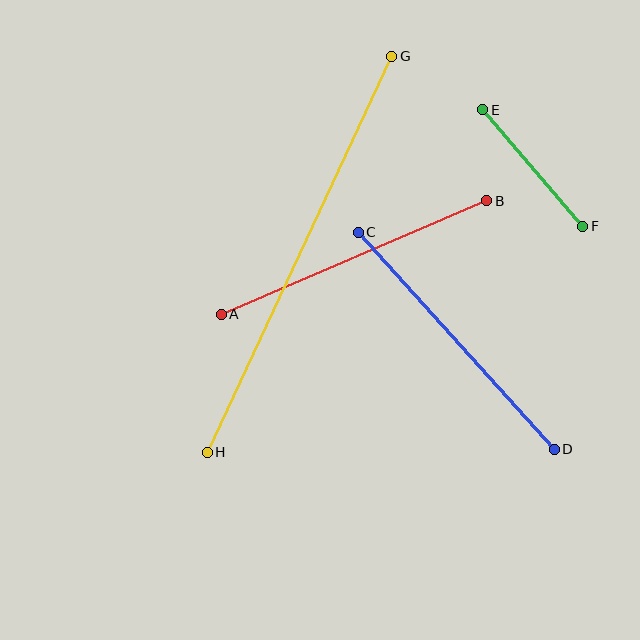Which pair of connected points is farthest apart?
Points G and H are farthest apart.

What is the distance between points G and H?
The distance is approximately 437 pixels.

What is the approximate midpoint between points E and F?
The midpoint is at approximately (533, 168) pixels.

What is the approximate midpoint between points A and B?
The midpoint is at approximately (354, 257) pixels.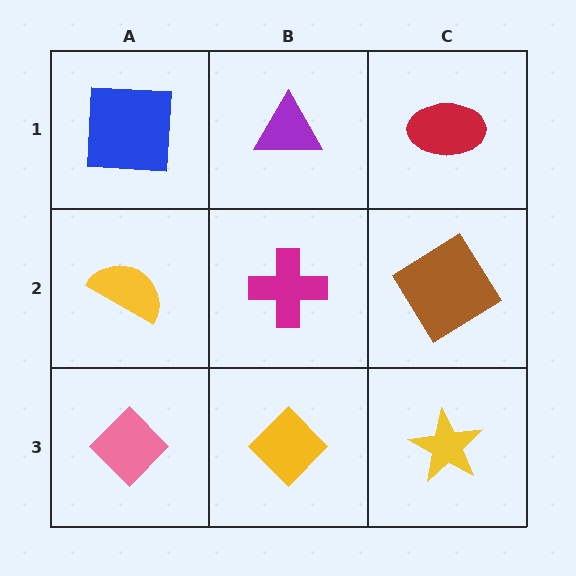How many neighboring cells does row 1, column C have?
2.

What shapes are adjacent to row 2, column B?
A purple triangle (row 1, column B), a yellow diamond (row 3, column B), a yellow semicircle (row 2, column A), a brown diamond (row 2, column C).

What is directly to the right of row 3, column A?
A yellow diamond.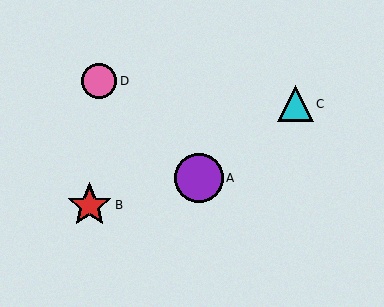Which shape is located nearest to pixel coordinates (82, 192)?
The red star (labeled B) at (90, 205) is nearest to that location.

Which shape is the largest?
The purple circle (labeled A) is the largest.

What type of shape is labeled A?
Shape A is a purple circle.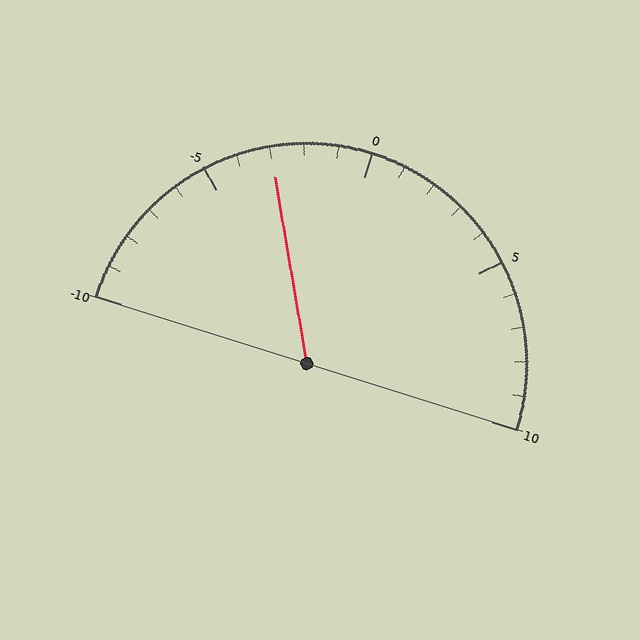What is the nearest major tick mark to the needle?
The nearest major tick mark is -5.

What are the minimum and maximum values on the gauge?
The gauge ranges from -10 to 10.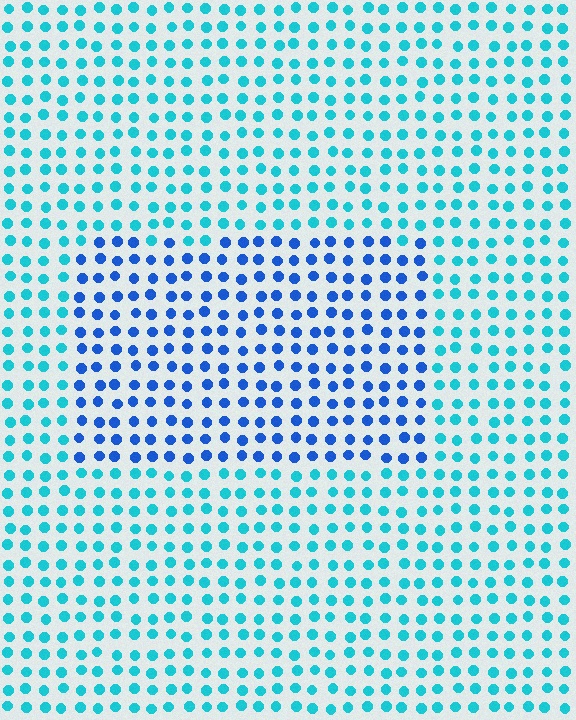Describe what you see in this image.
The image is filled with small cyan elements in a uniform arrangement. A rectangle-shaped region is visible where the elements are tinted to a slightly different hue, forming a subtle color boundary.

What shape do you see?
I see a rectangle.